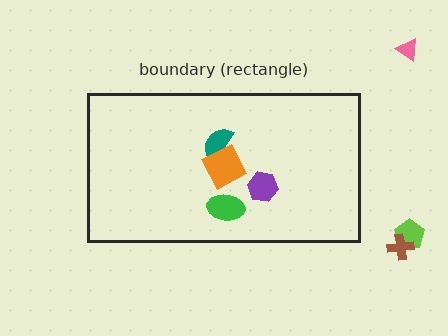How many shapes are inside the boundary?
4 inside, 3 outside.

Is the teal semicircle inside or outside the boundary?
Inside.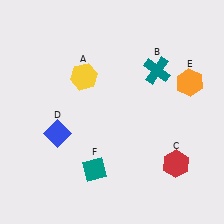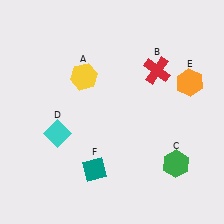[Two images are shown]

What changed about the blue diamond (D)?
In Image 1, D is blue. In Image 2, it changed to cyan.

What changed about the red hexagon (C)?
In Image 1, C is red. In Image 2, it changed to green.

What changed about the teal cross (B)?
In Image 1, B is teal. In Image 2, it changed to red.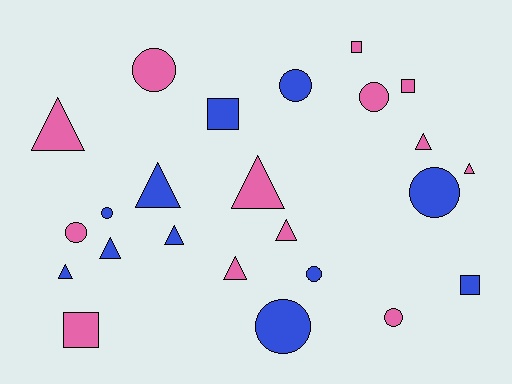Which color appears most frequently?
Pink, with 13 objects.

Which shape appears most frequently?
Triangle, with 10 objects.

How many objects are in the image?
There are 24 objects.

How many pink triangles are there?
There are 6 pink triangles.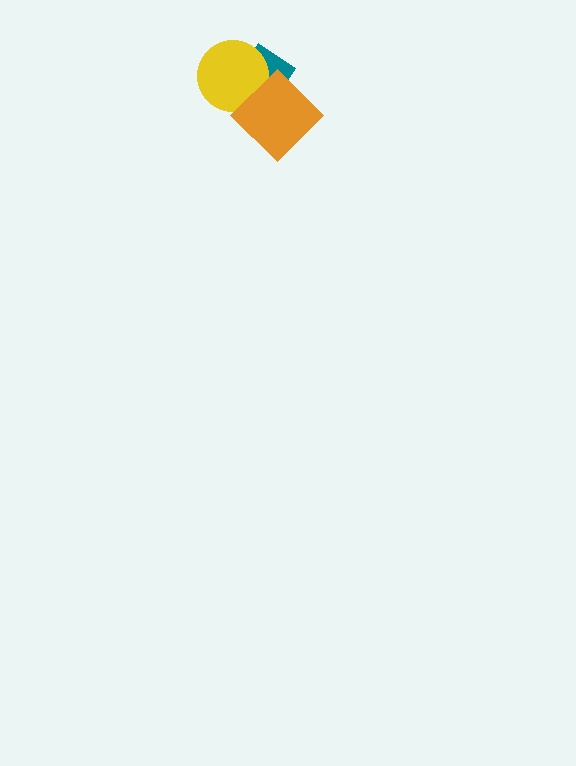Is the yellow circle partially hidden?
Yes, it is partially covered by another shape.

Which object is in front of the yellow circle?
The orange diamond is in front of the yellow circle.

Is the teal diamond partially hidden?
Yes, it is partially covered by another shape.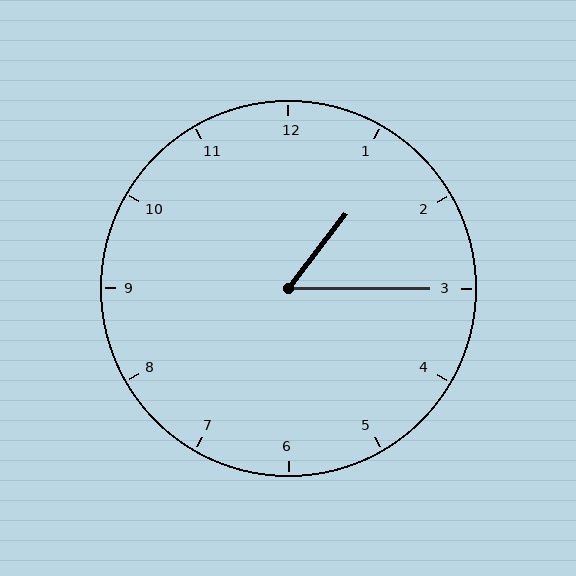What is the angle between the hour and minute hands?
Approximately 52 degrees.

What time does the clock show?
1:15.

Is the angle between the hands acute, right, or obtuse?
It is acute.